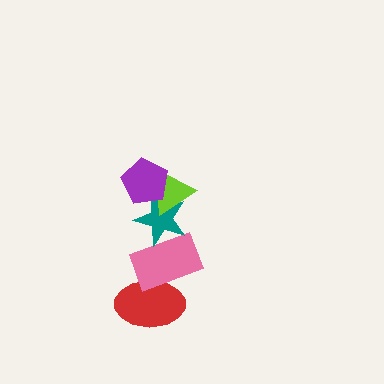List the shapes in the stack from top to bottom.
From top to bottom: the purple pentagon, the lime triangle, the teal star, the pink rectangle, the red ellipse.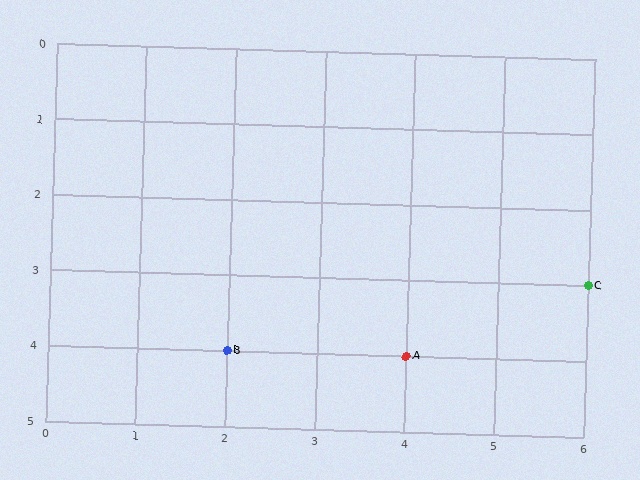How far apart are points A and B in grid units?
Points A and B are 2 columns apart.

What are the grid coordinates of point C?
Point C is at grid coordinates (6, 3).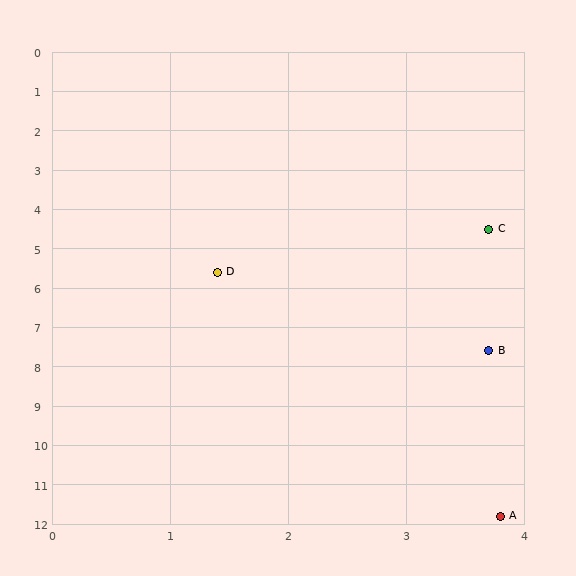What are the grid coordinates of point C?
Point C is at approximately (3.7, 4.5).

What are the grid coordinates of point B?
Point B is at approximately (3.7, 7.6).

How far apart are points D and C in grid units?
Points D and C are about 2.5 grid units apart.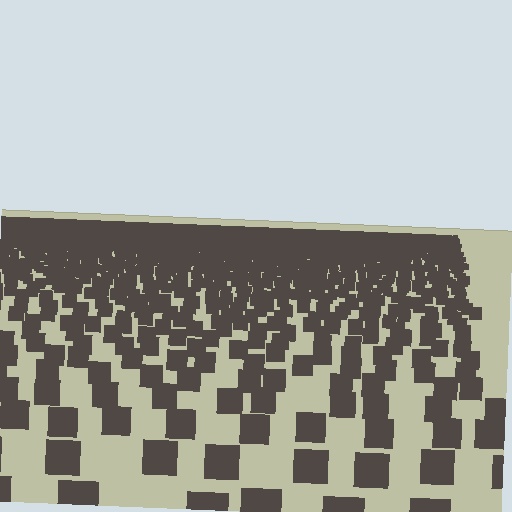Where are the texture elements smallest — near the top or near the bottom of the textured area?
Near the top.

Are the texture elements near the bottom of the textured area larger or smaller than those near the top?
Larger. Near the bottom, elements are closer to the viewer and appear at a bigger on-screen size.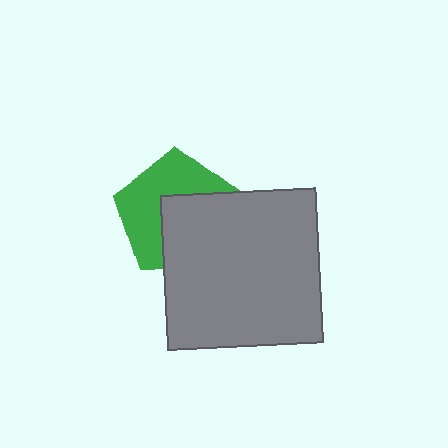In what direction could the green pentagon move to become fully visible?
The green pentagon could move toward the upper-left. That would shift it out from behind the gray square entirely.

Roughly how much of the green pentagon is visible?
About half of it is visible (roughly 53%).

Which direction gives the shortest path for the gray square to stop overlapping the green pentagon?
Moving toward the lower-right gives the shortest separation.